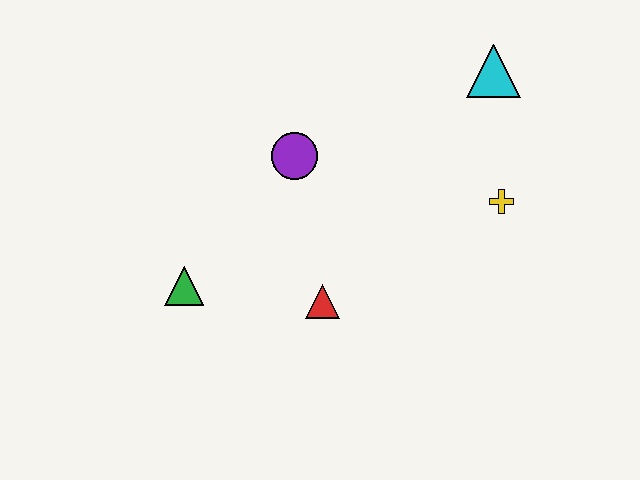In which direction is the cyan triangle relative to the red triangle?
The cyan triangle is above the red triangle.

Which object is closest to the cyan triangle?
The yellow cross is closest to the cyan triangle.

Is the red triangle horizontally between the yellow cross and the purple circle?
Yes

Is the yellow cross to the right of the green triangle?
Yes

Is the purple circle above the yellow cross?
Yes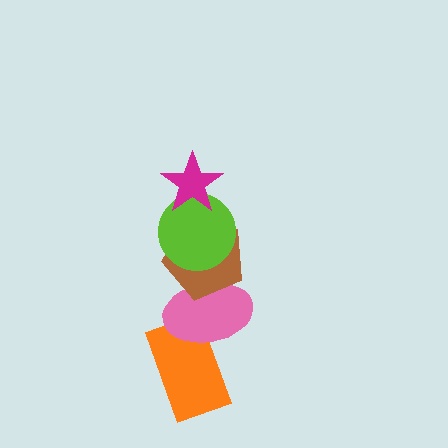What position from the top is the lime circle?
The lime circle is 2nd from the top.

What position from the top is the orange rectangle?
The orange rectangle is 5th from the top.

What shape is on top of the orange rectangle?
The pink ellipse is on top of the orange rectangle.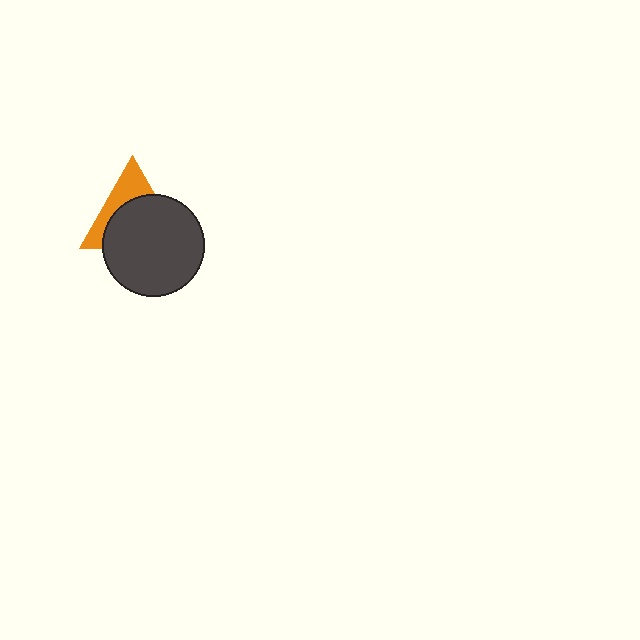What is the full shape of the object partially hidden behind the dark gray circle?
The partially hidden object is an orange triangle.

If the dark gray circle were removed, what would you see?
You would see the complete orange triangle.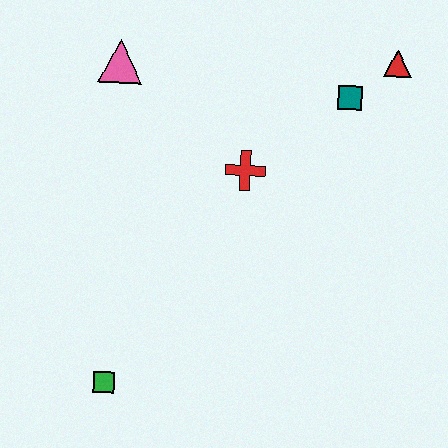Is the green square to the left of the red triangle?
Yes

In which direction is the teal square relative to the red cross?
The teal square is to the right of the red cross.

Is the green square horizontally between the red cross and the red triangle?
No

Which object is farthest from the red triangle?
The green square is farthest from the red triangle.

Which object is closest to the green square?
The red cross is closest to the green square.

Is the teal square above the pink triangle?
No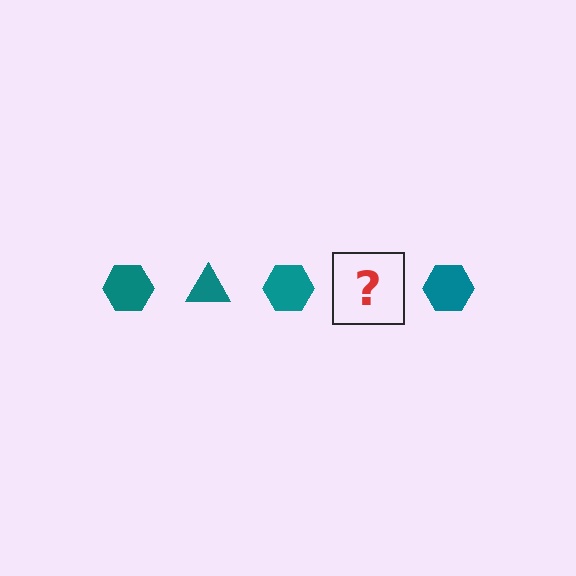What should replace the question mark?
The question mark should be replaced with a teal triangle.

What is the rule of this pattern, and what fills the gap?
The rule is that the pattern cycles through hexagon, triangle shapes in teal. The gap should be filled with a teal triangle.